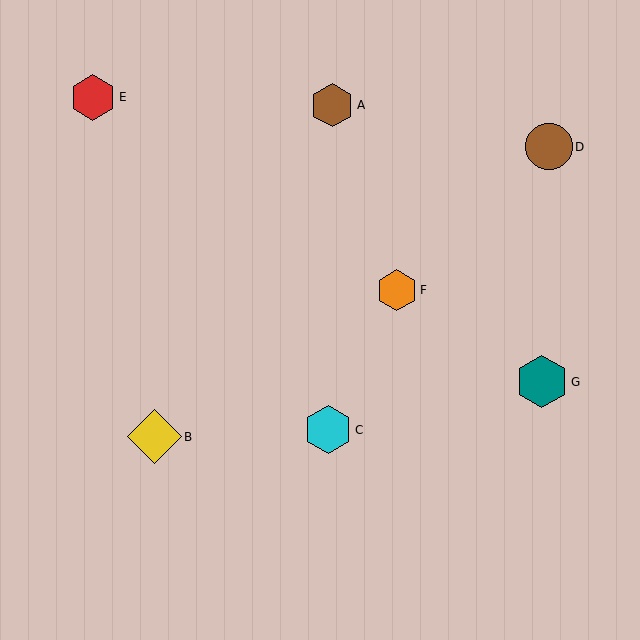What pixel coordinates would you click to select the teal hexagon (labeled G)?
Click at (542, 382) to select the teal hexagon G.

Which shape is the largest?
The yellow diamond (labeled B) is the largest.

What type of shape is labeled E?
Shape E is a red hexagon.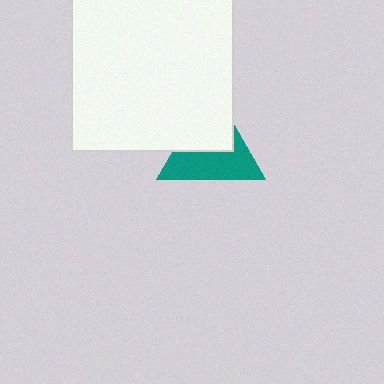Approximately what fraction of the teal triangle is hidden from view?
Roughly 45% of the teal triangle is hidden behind the white square.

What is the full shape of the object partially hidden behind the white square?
The partially hidden object is a teal triangle.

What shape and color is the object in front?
The object in front is a white square.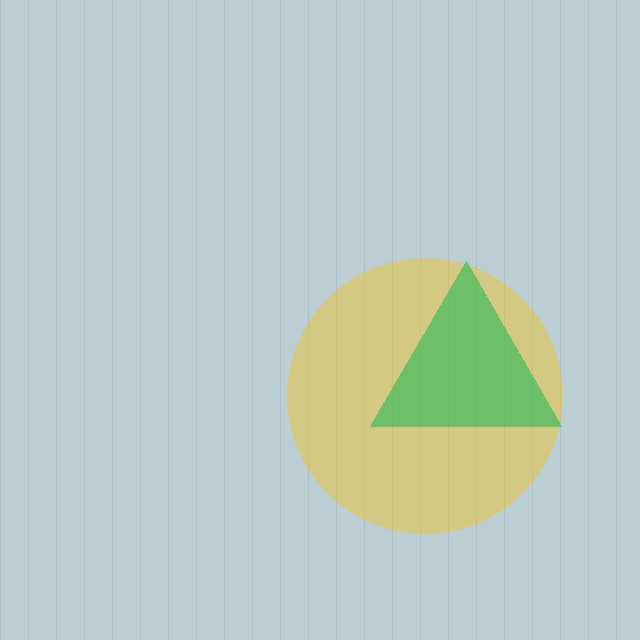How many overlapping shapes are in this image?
There are 2 overlapping shapes in the image.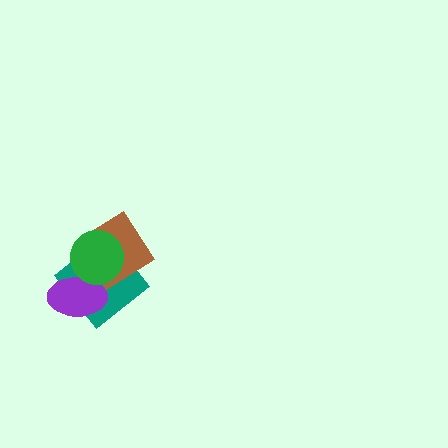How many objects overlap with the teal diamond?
3 objects overlap with the teal diamond.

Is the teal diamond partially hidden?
Yes, it is partially covered by another shape.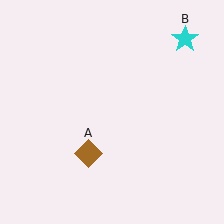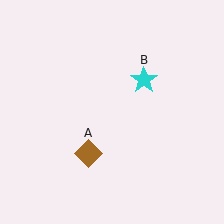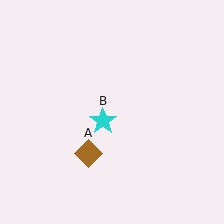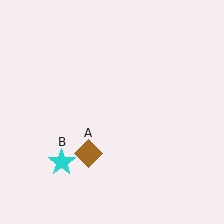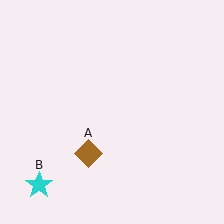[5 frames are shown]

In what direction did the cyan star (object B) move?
The cyan star (object B) moved down and to the left.